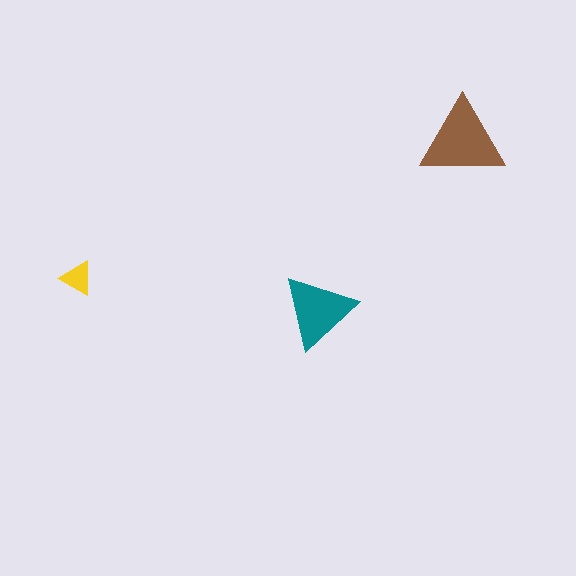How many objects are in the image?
There are 3 objects in the image.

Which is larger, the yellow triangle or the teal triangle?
The teal one.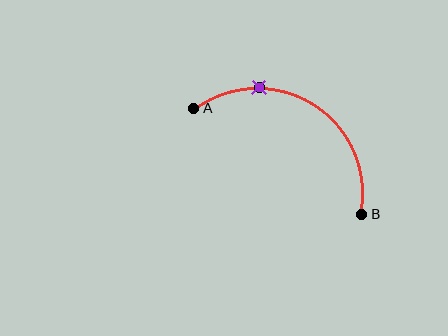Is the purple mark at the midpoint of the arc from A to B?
No. The purple mark lies on the arc but is closer to endpoint A. The arc midpoint would be at the point on the curve equidistant along the arc from both A and B.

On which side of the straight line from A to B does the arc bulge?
The arc bulges above the straight line connecting A and B.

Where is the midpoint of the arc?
The arc midpoint is the point on the curve farthest from the straight line joining A and B. It sits above that line.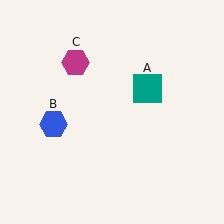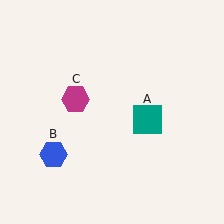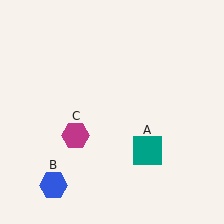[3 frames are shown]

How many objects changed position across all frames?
3 objects changed position: teal square (object A), blue hexagon (object B), magenta hexagon (object C).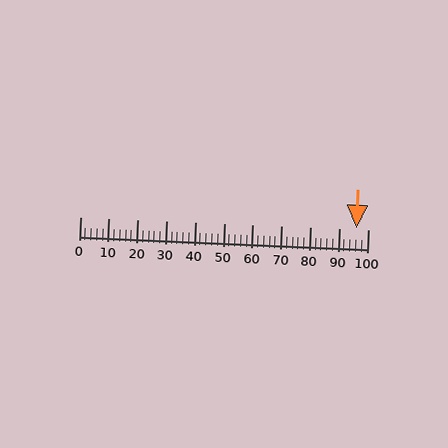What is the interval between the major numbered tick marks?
The major tick marks are spaced 10 units apart.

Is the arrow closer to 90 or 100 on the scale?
The arrow is closer to 100.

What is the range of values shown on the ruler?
The ruler shows values from 0 to 100.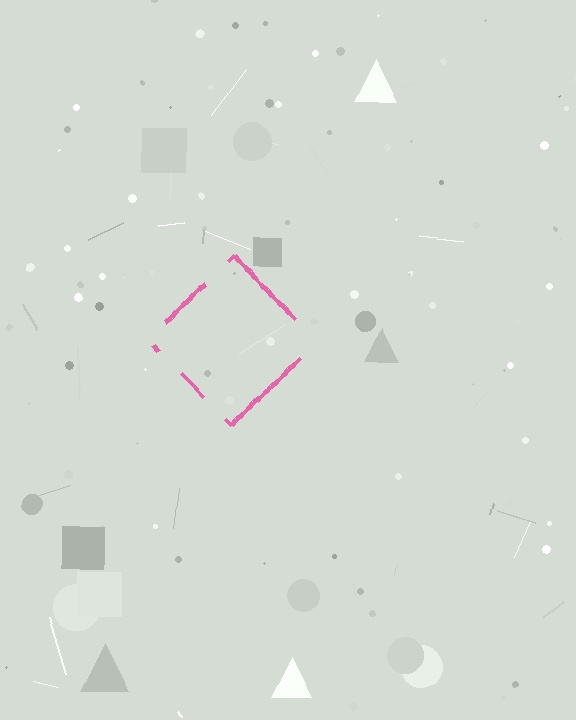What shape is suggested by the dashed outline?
The dashed outline suggests a diamond.